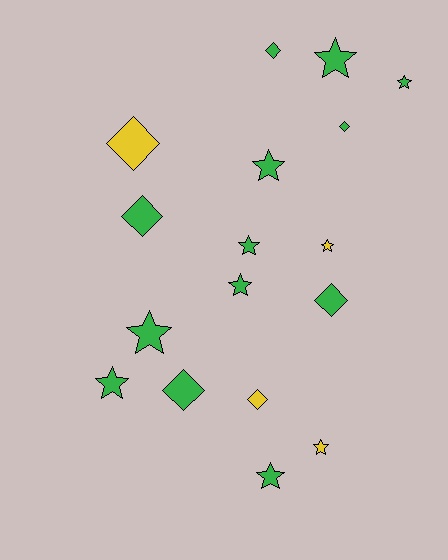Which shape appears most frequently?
Star, with 10 objects.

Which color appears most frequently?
Green, with 13 objects.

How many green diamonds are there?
There are 5 green diamonds.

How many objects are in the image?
There are 17 objects.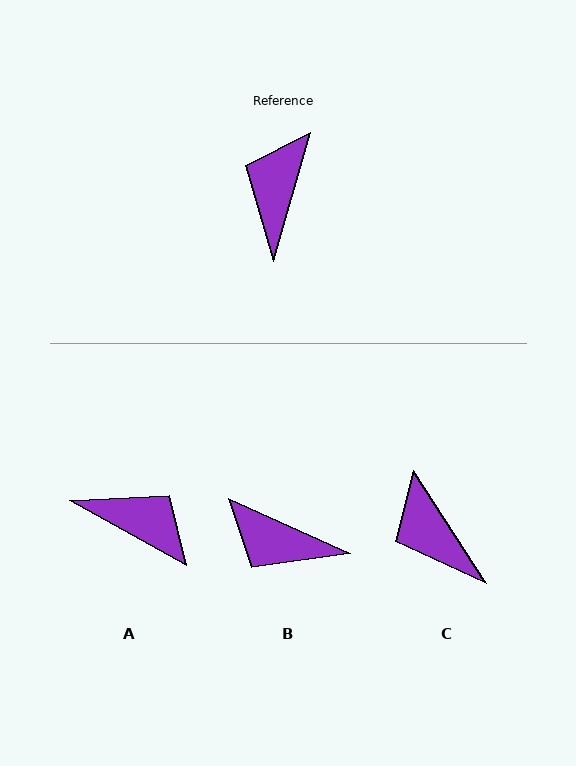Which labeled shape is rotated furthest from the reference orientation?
A, about 103 degrees away.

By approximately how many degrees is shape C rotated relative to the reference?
Approximately 49 degrees counter-clockwise.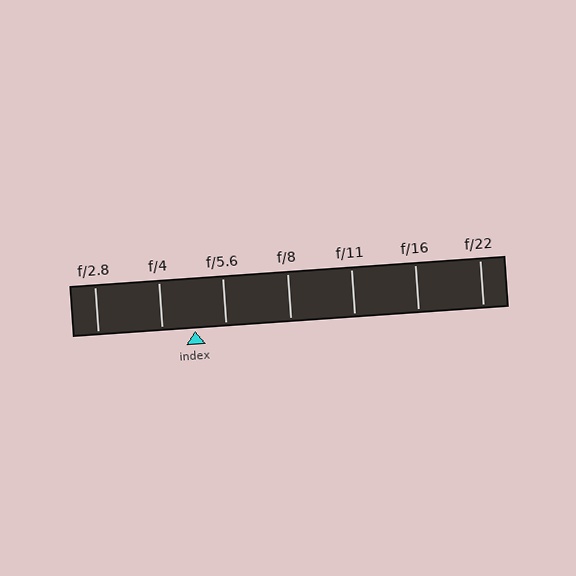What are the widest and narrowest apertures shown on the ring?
The widest aperture shown is f/2.8 and the narrowest is f/22.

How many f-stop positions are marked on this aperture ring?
There are 7 f-stop positions marked.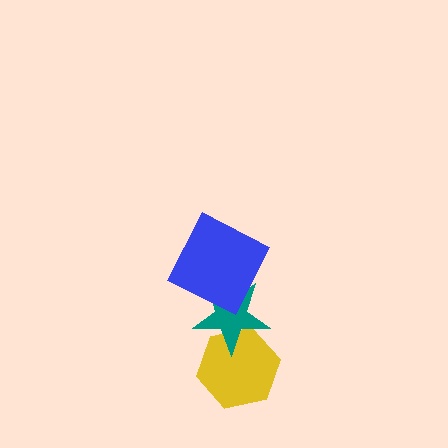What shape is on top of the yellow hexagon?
The teal star is on top of the yellow hexagon.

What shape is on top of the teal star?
The blue square is on top of the teal star.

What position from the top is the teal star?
The teal star is 2nd from the top.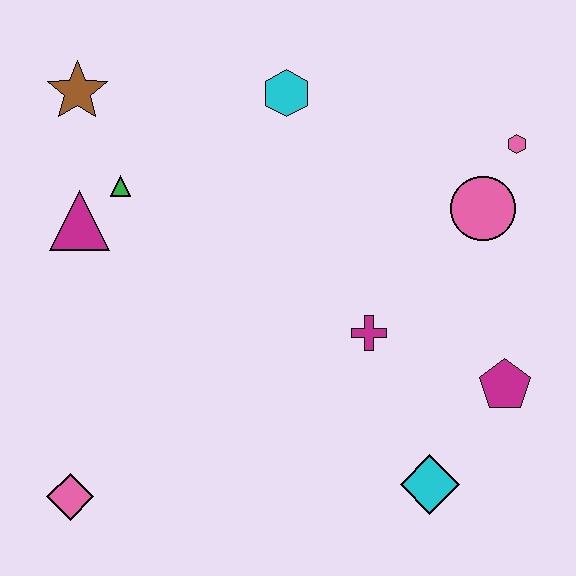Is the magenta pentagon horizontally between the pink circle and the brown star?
No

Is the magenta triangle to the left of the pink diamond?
No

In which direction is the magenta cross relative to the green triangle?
The magenta cross is to the right of the green triangle.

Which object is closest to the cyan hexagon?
The green triangle is closest to the cyan hexagon.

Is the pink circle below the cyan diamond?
No